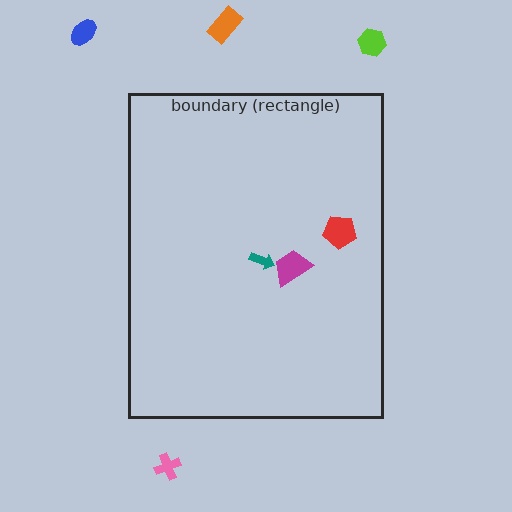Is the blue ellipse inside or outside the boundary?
Outside.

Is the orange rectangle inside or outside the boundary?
Outside.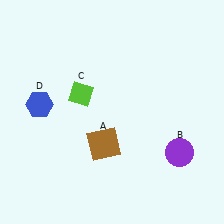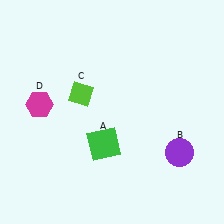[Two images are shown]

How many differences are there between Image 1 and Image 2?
There are 2 differences between the two images.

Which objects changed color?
A changed from brown to green. D changed from blue to magenta.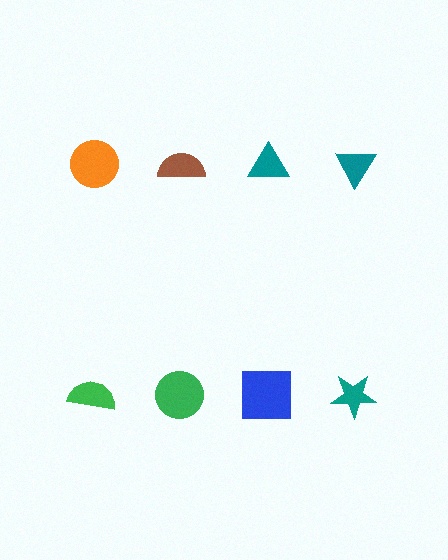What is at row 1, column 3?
A teal triangle.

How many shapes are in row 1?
4 shapes.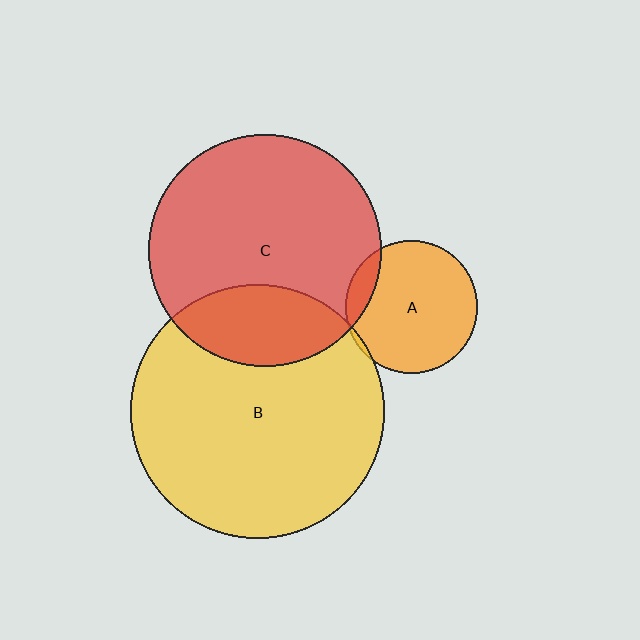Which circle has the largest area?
Circle B (yellow).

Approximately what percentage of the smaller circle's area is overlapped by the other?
Approximately 5%.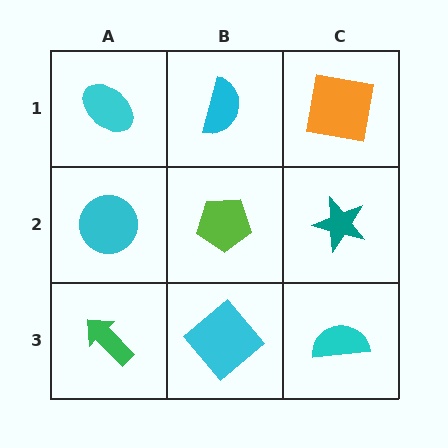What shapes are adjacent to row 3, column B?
A lime pentagon (row 2, column B), a green arrow (row 3, column A), a cyan semicircle (row 3, column C).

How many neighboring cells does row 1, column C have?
2.